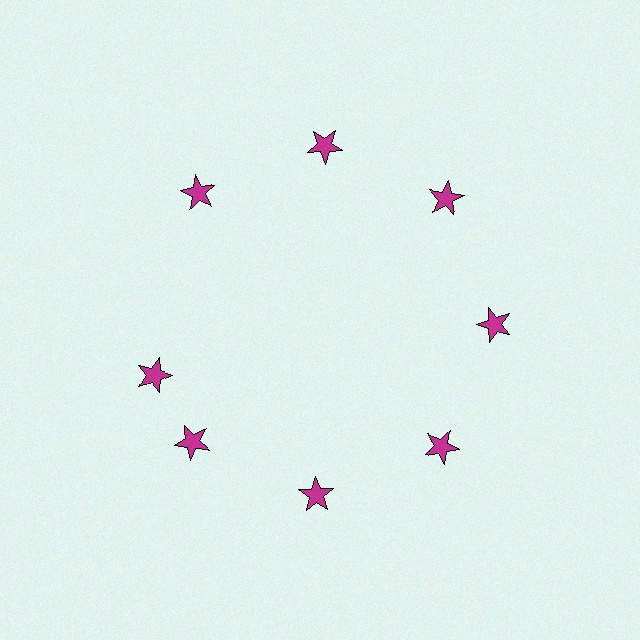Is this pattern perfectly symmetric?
No. The 8 magenta stars are arranged in a ring, but one element near the 9 o'clock position is rotated out of alignment along the ring, breaking the 8-fold rotational symmetry.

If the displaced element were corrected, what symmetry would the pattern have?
It would have 8-fold rotational symmetry — the pattern would map onto itself every 45 degrees.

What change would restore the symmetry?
The symmetry would be restored by rotating it back into even spacing with its neighbors so that all 8 stars sit at equal angles and equal distance from the center.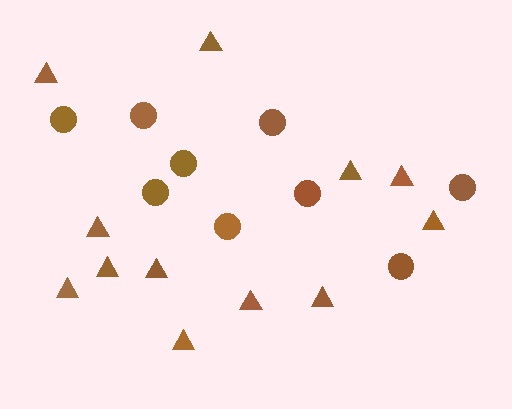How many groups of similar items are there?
There are 2 groups: one group of circles (9) and one group of triangles (12).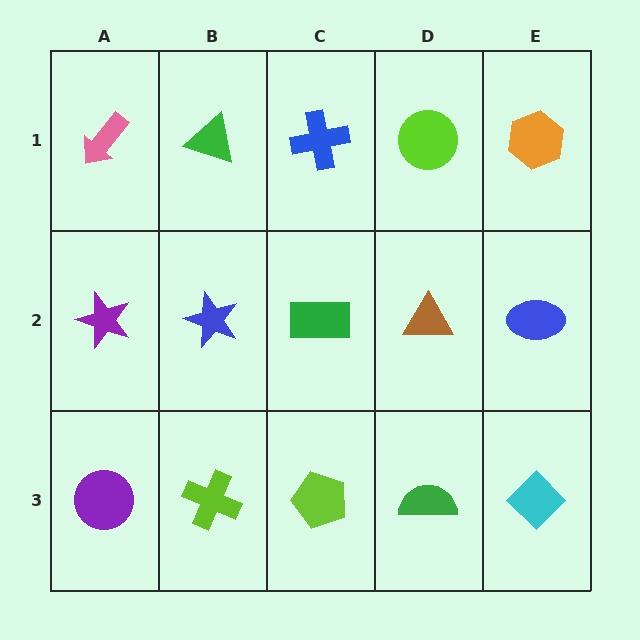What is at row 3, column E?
A cyan diamond.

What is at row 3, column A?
A purple circle.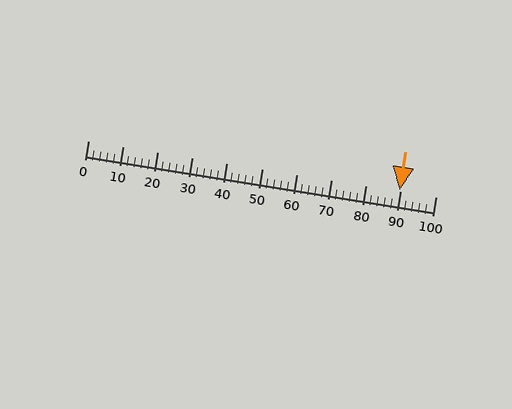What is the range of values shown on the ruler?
The ruler shows values from 0 to 100.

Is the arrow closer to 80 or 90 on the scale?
The arrow is closer to 90.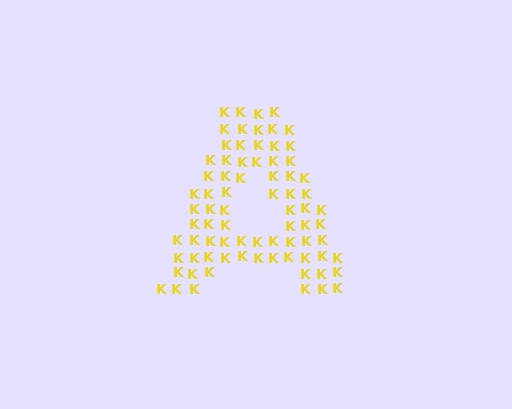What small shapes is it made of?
It is made of small letter K's.